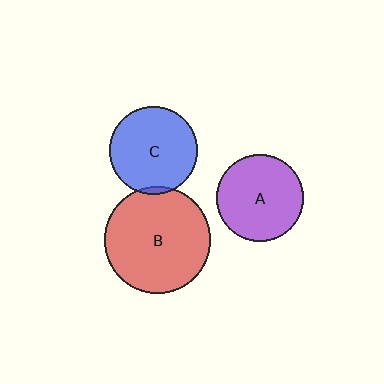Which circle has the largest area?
Circle B (red).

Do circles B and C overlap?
Yes.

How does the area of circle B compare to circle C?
Approximately 1.5 times.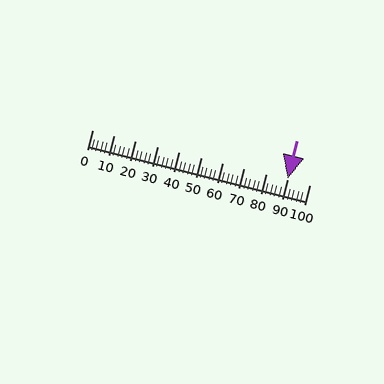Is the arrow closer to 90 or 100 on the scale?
The arrow is closer to 90.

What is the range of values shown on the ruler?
The ruler shows values from 0 to 100.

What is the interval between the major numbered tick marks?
The major tick marks are spaced 10 units apart.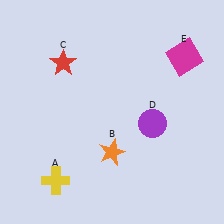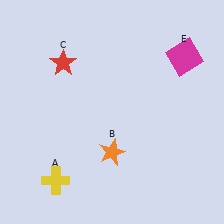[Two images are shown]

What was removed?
The purple circle (D) was removed in Image 2.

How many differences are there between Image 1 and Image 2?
There is 1 difference between the two images.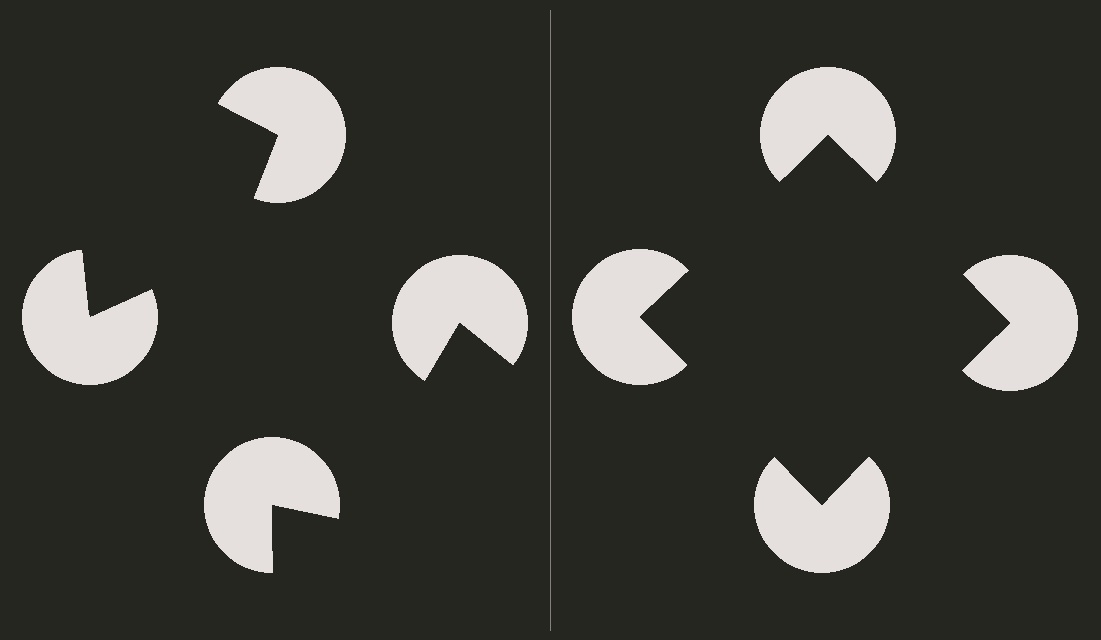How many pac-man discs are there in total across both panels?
8 — 4 on each side.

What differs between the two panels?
The pac-man discs are positioned identically on both sides; only the wedge orientations differ. On the right they align to a square; on the left they are misaligned.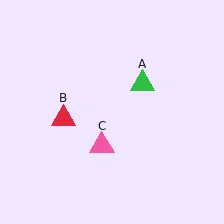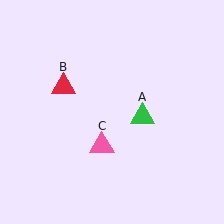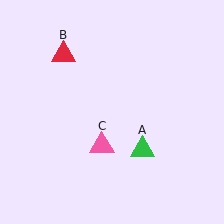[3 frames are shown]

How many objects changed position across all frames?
2 objects changed position: green triangle (object A), red triangle (object B).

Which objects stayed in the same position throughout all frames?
Pink triangle (object C) remained stationary.